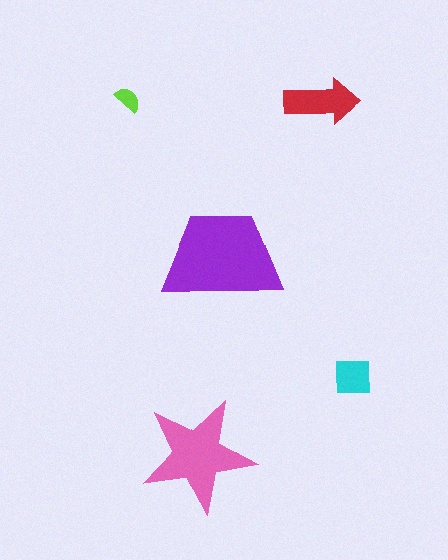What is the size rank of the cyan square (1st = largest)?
4th.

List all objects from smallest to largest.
The lime semicircle, the cyan square, the red arrow, the pink star, the purple trapezoid.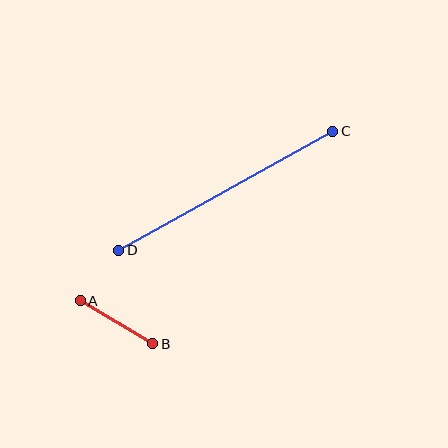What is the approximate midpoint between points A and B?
The midpoint is at approximately (116, 322) pixels.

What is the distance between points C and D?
The distance is approximately 245 pixels.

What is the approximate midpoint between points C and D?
The midpoint is at approximately (226, 191) pixels.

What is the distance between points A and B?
The distance is approximately 84 pixels.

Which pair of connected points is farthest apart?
Points C and D are farthest apart.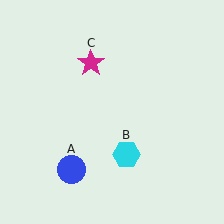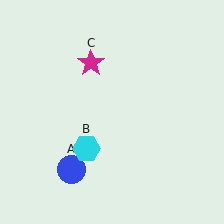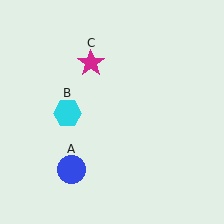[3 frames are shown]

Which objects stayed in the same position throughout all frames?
Blue circle (object A) and magenta star (object C) remained stationary.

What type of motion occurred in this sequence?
The cyan hexagon (object B) rotated clockwise around the center of the scene.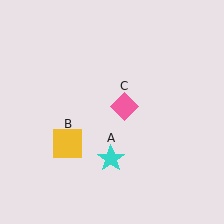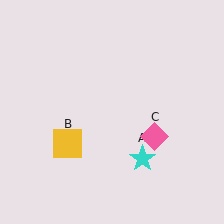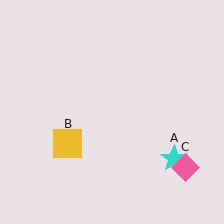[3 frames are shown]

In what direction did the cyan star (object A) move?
The cyan star (object A) moved right.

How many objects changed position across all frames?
2 objects changed position: cyan star (object A), pink diamond (object C).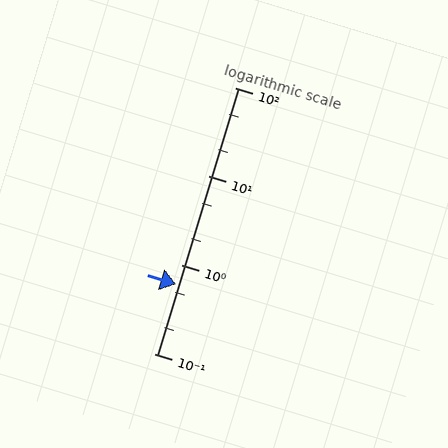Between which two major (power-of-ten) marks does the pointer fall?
The pointer is between 0.1 and 1.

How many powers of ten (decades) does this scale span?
The scale spans 3 decades, from 0.1 to 100.